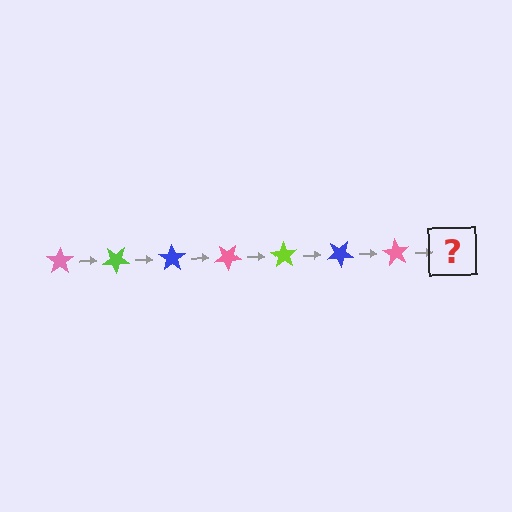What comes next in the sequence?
The next element should be a lime star, rotated 245 degrees from the start.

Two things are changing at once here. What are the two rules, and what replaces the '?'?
The two rules are that it rotates 35 degrees each step and the color cycles through pink, lime, and blue. The '?' should be a lime star, rotated 245 degrees from the start.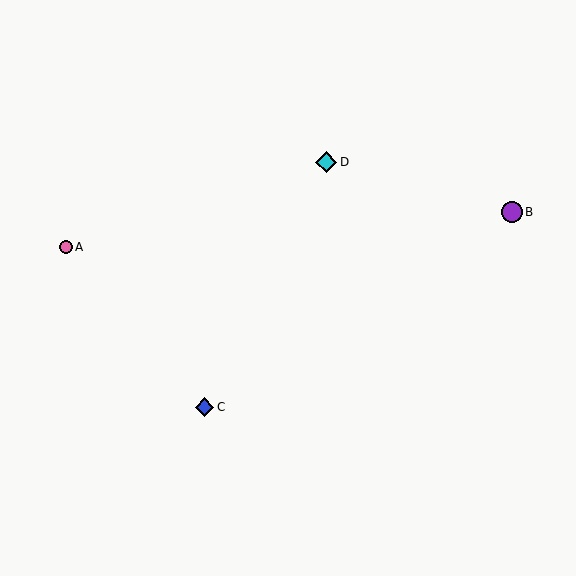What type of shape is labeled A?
Shape A is a pink circle.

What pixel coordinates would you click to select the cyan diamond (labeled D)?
Click at (326, 162) to select the cyan diamond D.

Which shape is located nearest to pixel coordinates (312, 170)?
The cyan diamond (labeled D) at (326, 162) is nearest to that location.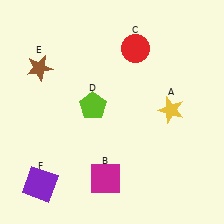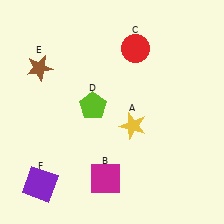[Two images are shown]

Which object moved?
The yellow star (A) moved left.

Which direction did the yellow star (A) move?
The yellow star (A) moved left.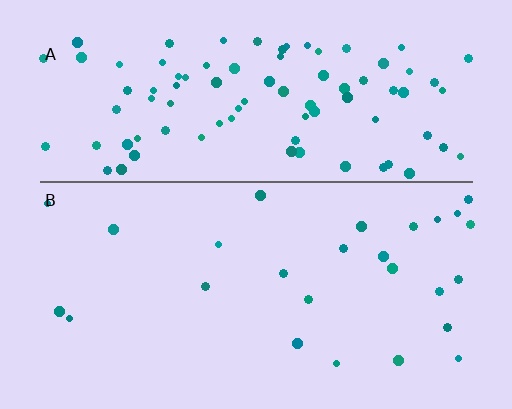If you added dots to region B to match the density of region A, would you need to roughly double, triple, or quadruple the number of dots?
Approximately quadruple.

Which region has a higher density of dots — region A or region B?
A (the top).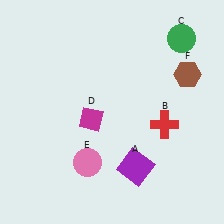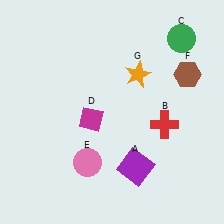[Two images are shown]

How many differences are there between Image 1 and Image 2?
There is 1 difference between the two images.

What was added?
An orange star (G) was added in Image 2.